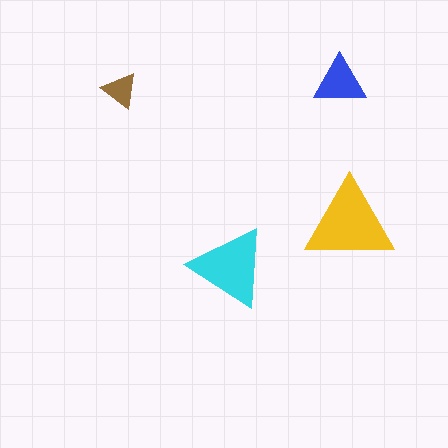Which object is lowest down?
The cyan triangle is bottommost.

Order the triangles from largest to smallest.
the yellow one, the cyan one, the blue one, the brown one.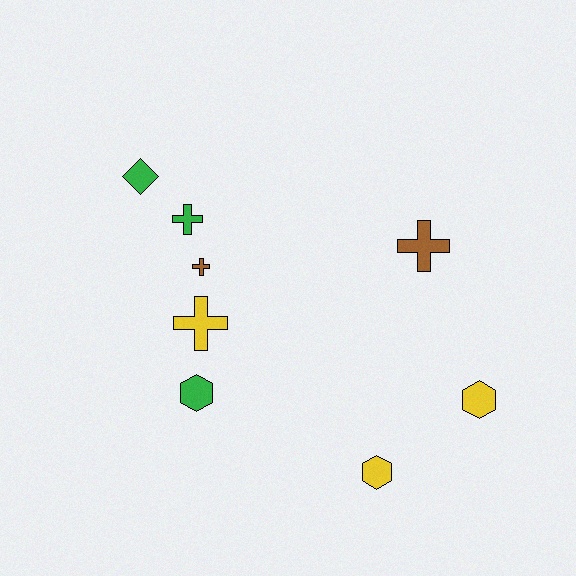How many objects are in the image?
There are 8 objects.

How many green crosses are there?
There is 1 green cross.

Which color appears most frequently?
Green, with 3 objects.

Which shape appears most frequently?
Cross, with 4 objects.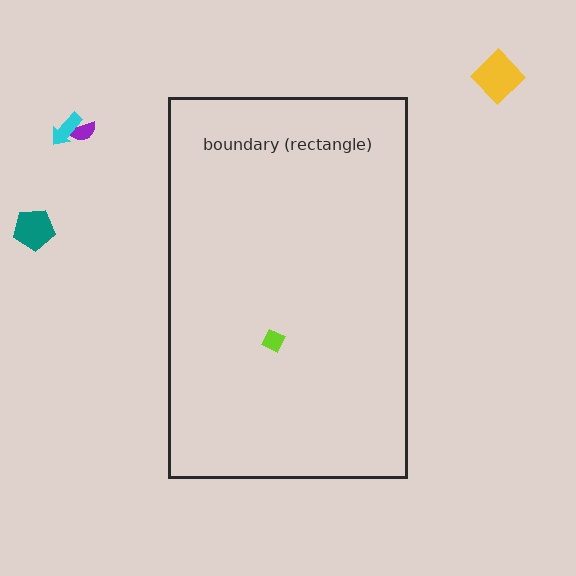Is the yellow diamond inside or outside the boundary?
Outside.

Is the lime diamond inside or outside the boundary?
Inside.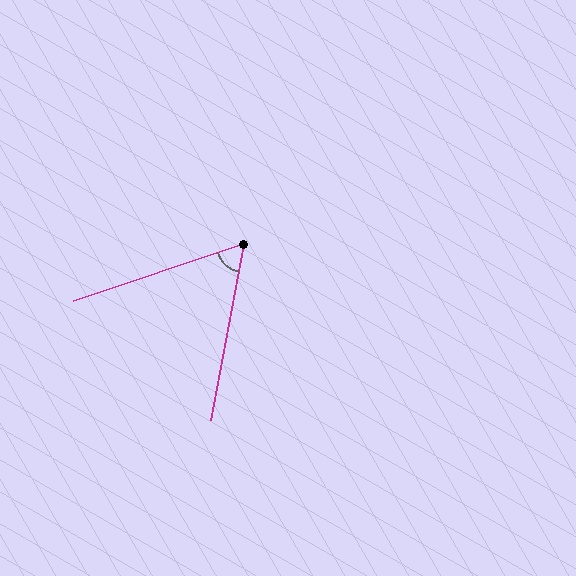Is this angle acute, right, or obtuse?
It is acute.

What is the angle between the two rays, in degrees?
Approximately 61 degrees.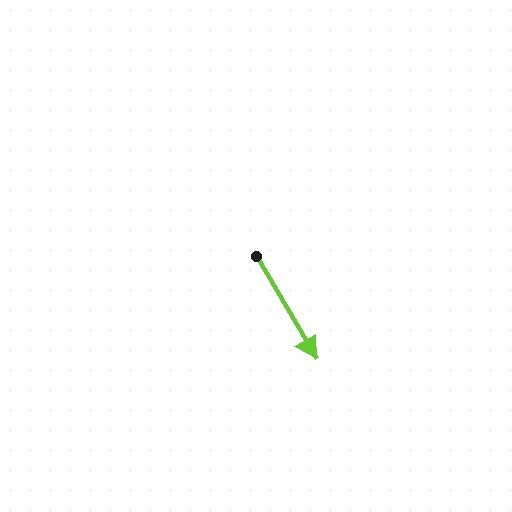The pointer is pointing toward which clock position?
Roughly 5 o'clock.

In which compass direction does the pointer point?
Southeast.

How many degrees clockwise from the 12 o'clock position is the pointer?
Approximately 150 degrees.